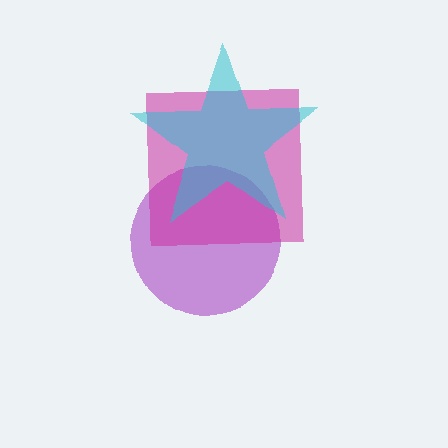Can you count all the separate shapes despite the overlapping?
Yes, there are 3 separate shapes.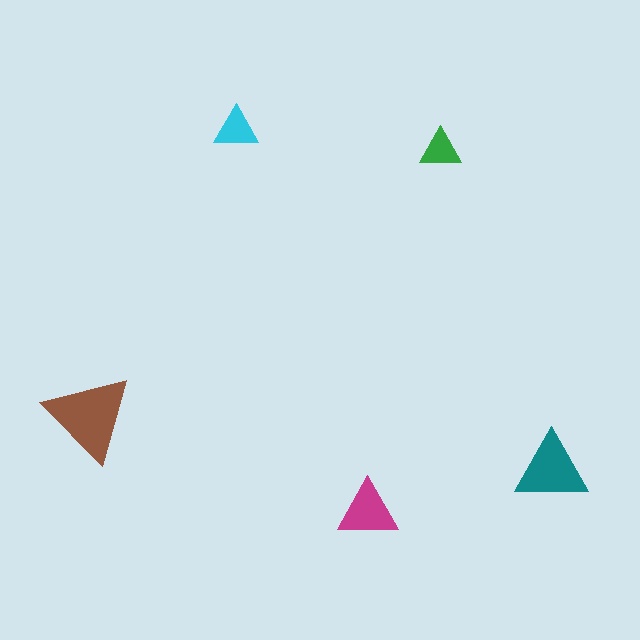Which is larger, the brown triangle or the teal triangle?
The brown one.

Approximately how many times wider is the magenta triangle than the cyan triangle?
About 1.5 times wider.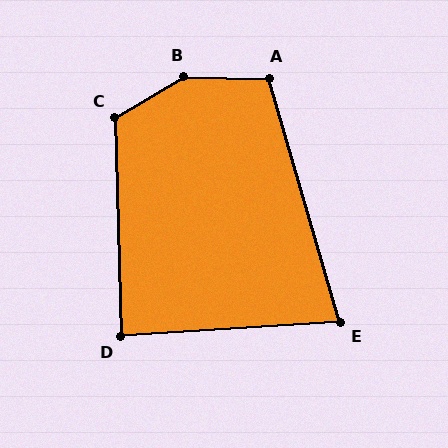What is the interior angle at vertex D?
Approximately 88 degrees (approximately right).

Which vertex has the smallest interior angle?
E, at approximately 77 degrees.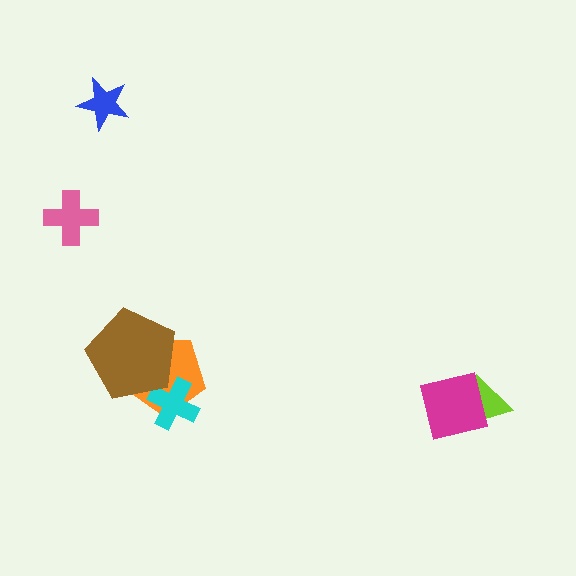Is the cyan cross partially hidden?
Yes, it is partially covered by another shape.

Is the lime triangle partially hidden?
Yes, it is partially covered by another shape.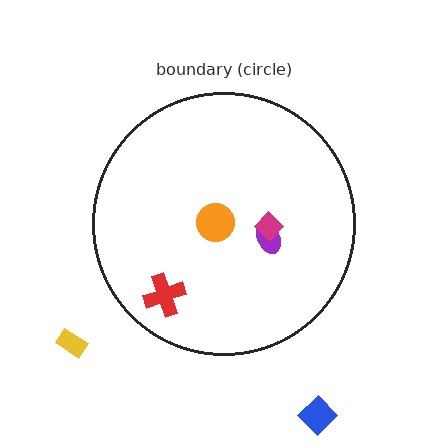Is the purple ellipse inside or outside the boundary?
Inside.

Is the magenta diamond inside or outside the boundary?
Inside.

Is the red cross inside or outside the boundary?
Inside.